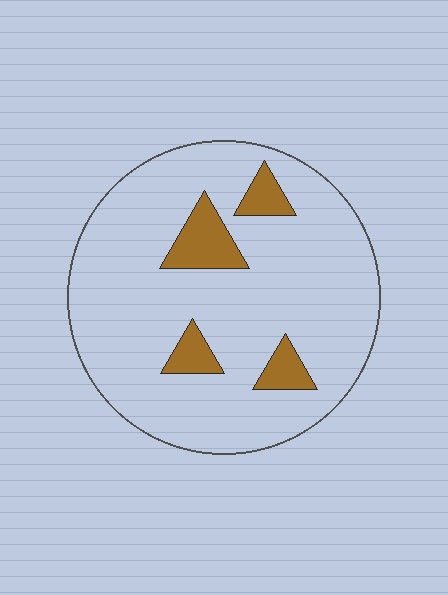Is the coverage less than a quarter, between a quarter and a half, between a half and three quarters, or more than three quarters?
Less than a quarter.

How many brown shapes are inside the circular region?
4.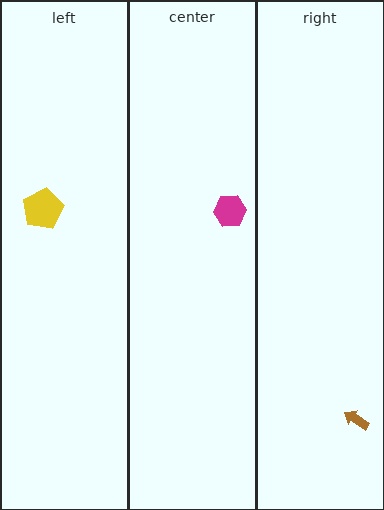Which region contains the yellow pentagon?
The left region.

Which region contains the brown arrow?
The right region.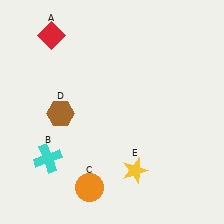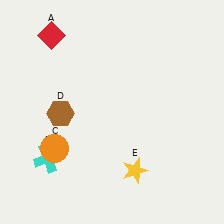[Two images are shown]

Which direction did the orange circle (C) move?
The orange circle (C) moved up.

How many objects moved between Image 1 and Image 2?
1 object moved between the two images.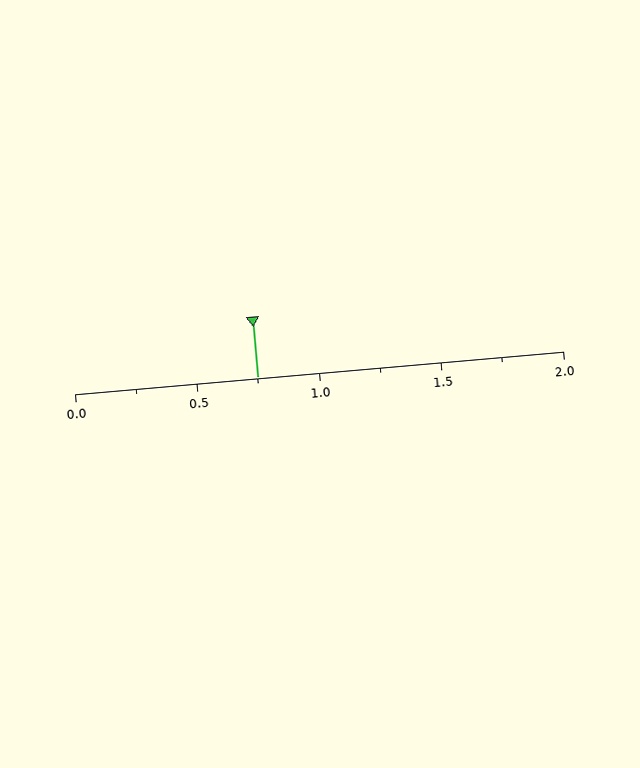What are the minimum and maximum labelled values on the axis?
The axis runs from 0.0 to 2.0.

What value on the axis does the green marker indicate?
The marker indicates approximately 0.75.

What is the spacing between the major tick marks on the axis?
The major ticks are spaced 0.5 apart.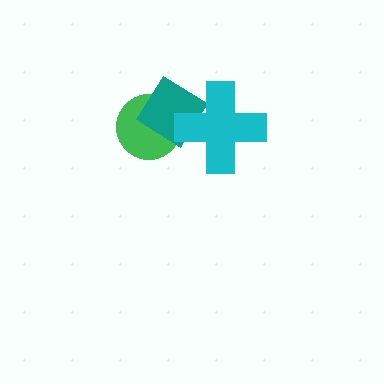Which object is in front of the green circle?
The teal diamond is in front of the green circle.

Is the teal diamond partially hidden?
Yes, it is partially covered by another shape.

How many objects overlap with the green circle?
1 object overlaps with the green circle.